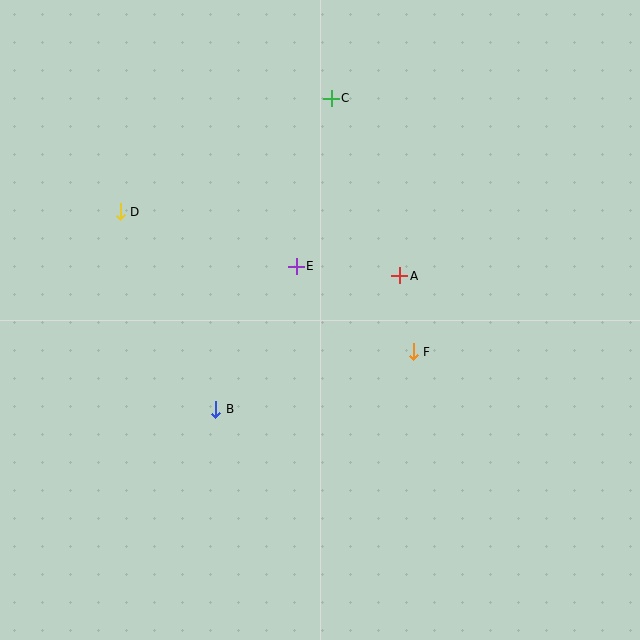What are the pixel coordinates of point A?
Point A is at (400, 276).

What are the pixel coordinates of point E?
Point E is at (296, 266).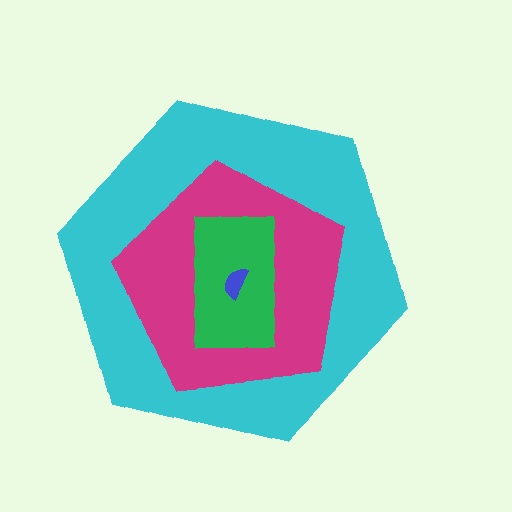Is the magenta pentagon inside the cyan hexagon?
Yes.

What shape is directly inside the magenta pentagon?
The green rectangle.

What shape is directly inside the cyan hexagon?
The magenta pentagon.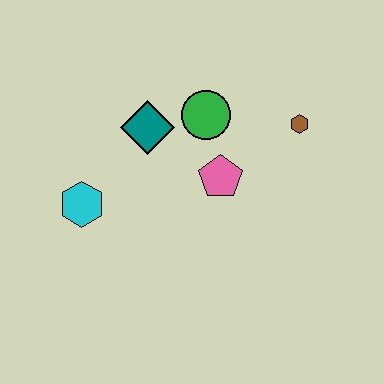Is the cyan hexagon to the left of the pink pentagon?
Yes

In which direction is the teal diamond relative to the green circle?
The teal diamond is to the left of the green circle.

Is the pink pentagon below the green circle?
Yes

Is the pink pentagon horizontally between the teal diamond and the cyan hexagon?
No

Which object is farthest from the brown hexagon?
The cyan hexagon is farthest from the brown hexagon.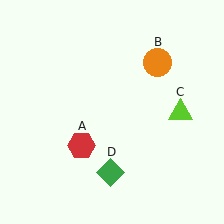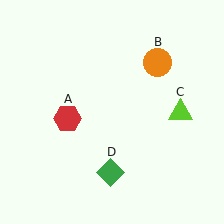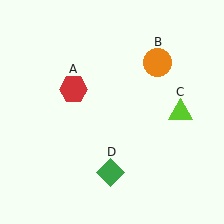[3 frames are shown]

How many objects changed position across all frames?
1 object changed position: red hexagon (object A).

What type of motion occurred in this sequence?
The red hexagon (object A) rotated clockwise around the center of the scene.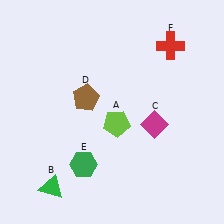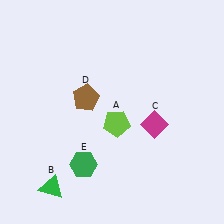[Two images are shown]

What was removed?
The red cross (F) was removed in Image 2.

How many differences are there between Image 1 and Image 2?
There is 1 difference between the two images.